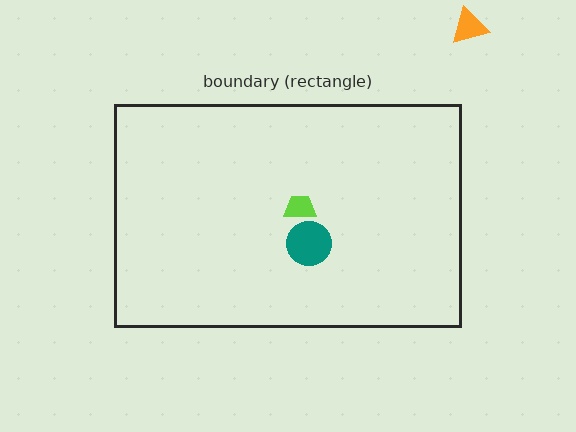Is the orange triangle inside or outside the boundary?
Outside.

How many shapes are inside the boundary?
3 inside, 1 outside.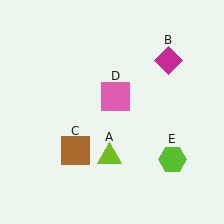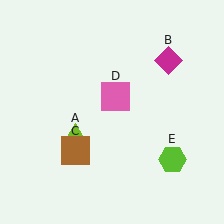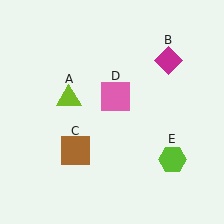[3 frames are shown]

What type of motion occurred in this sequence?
The lime triangle (object A) rotated clockwise around the center of the scene.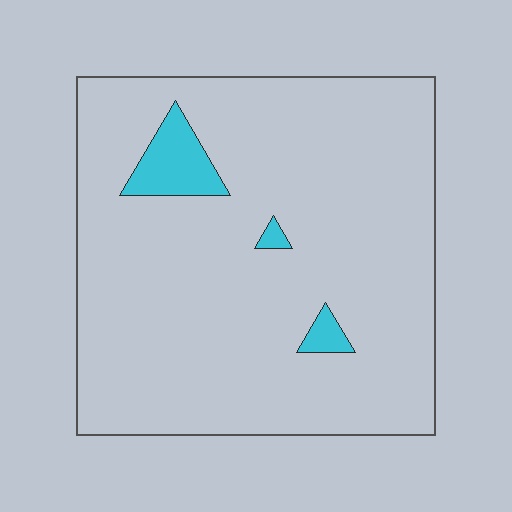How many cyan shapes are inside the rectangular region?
3.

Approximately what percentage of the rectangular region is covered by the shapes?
Approximately 5%.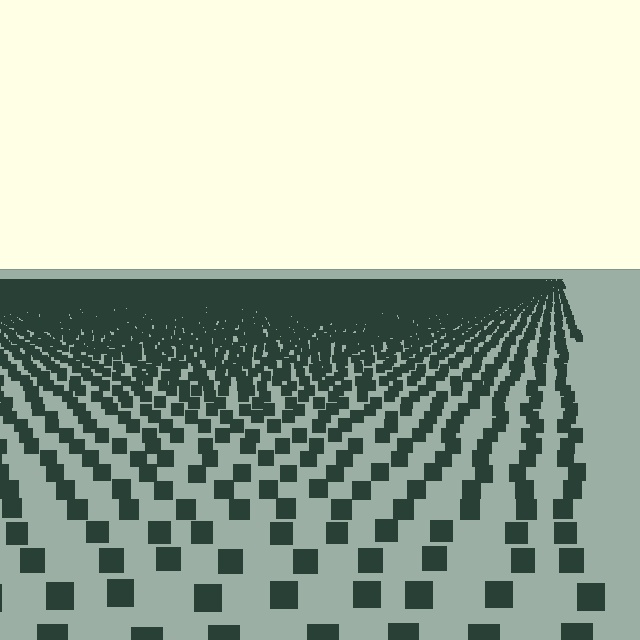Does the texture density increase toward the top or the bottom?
Density increases toward the top.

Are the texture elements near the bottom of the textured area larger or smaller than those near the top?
Larger. Near the bottom, elements are closer to the viewer and appear at a bigger on-screen size.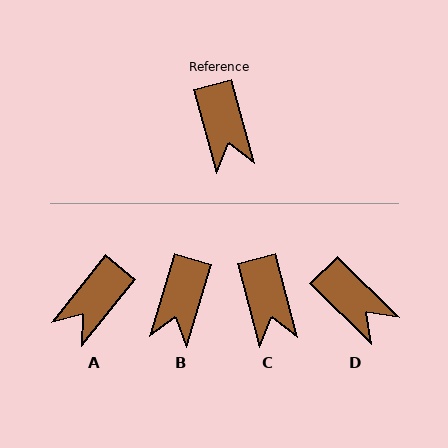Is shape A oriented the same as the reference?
No, it is off by about 54 degrees.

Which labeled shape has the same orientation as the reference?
C.